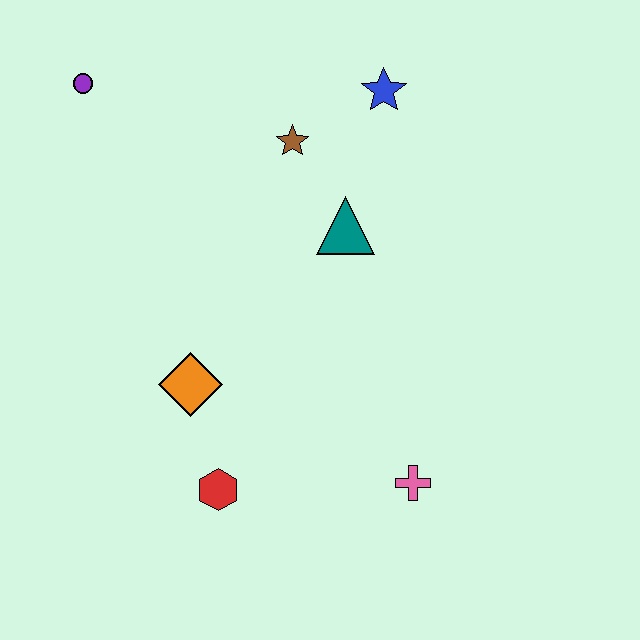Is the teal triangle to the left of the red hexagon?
No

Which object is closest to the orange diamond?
The red hexagon is closest to the orange diamond.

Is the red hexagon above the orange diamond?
No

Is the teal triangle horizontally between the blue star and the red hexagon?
Yes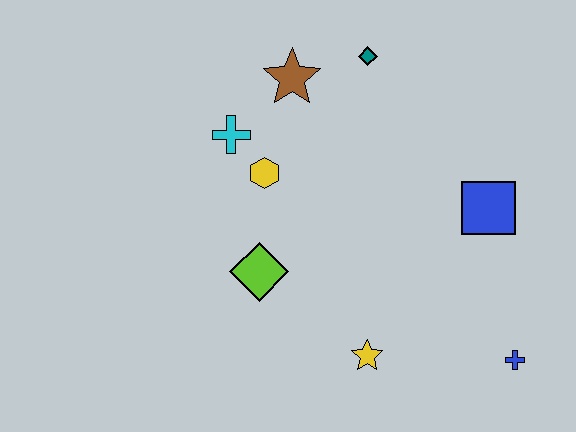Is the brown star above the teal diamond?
No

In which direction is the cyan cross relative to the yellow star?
The cyan cross is above the yellow star.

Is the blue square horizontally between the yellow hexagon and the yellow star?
No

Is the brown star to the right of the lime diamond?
Yes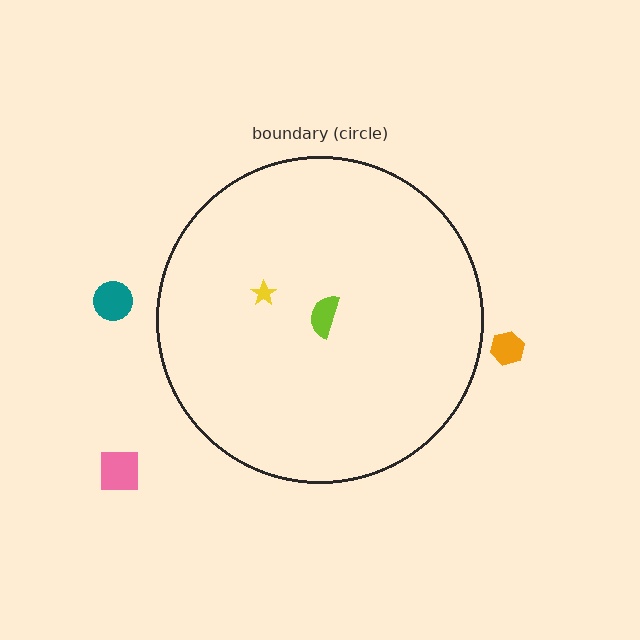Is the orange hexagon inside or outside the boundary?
Outside.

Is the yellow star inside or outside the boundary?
Inside.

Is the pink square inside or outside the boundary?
Outside.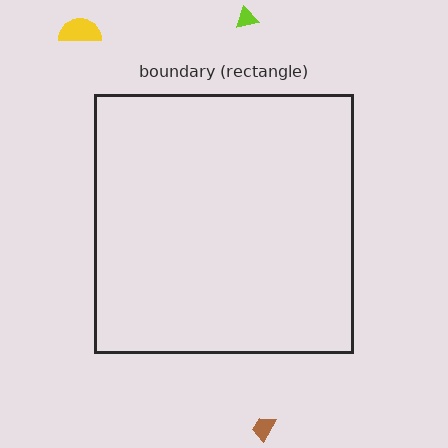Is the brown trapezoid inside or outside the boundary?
Outside.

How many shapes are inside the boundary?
0 inside, 3 outside.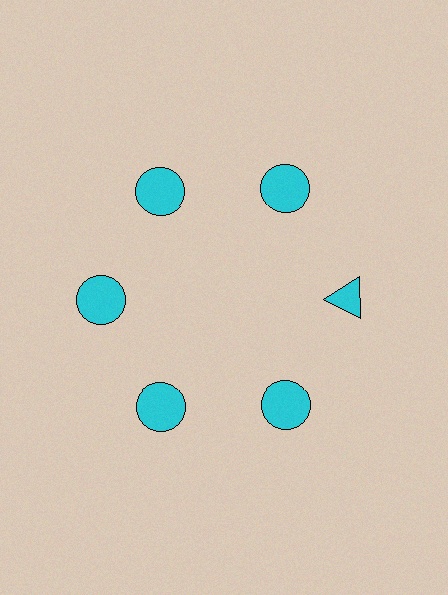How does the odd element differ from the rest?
It has a different shape: triangle instead of circle.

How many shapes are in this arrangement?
There are 6 shapes arranged in a ring pattern.